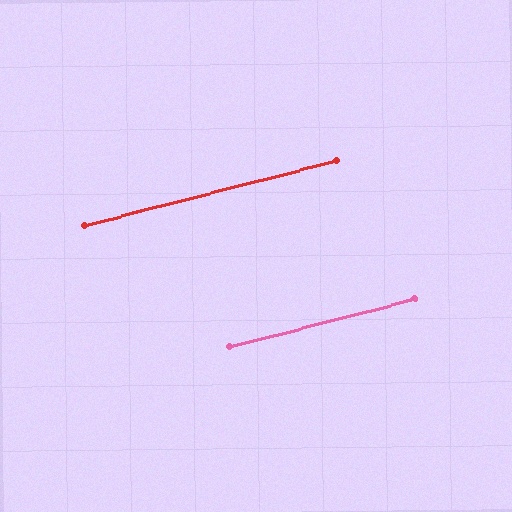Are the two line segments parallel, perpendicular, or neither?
Parallel — their directions differ by only 0.3°.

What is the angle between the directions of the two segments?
Approximately 0 degrees.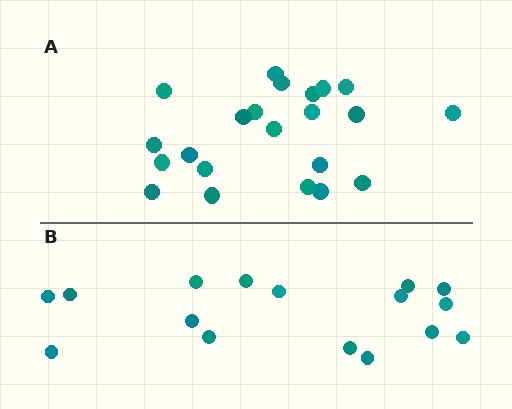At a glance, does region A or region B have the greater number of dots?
Region A (the top region) has more dots.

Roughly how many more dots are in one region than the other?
Region A has about 6 more dots than region B.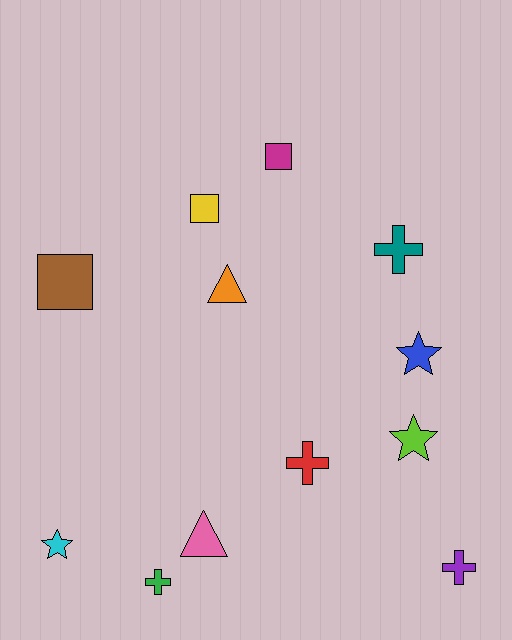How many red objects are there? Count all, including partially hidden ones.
There is 1 red object.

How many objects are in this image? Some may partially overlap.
There are 12 objects.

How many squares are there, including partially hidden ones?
There are 3 squares.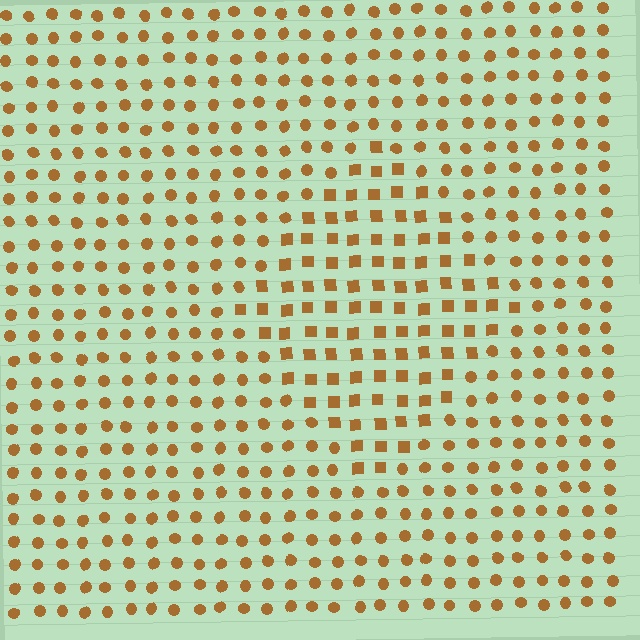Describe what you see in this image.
The image is filled with small brown elements arranged in a uniform grid. A diamond-shaped region contains squares, while the surrounding area contains circles. The boundary is defined purely by the change in element shape.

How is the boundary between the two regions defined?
The boundary is defined by a change in element shape: squares inside vs. circles outside. All elements share the same color and spacing.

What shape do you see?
I see a diamond.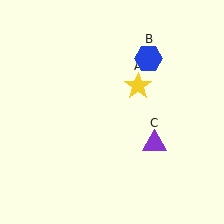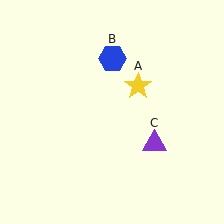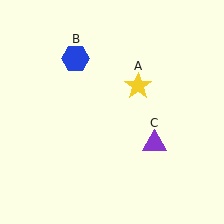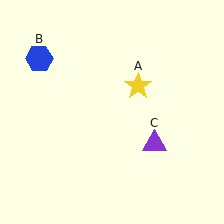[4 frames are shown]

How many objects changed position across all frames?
1 object changed position: blue hexagon (object B).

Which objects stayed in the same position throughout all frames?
Yellow star (object A) and purple triangle (object C) remained stationary.